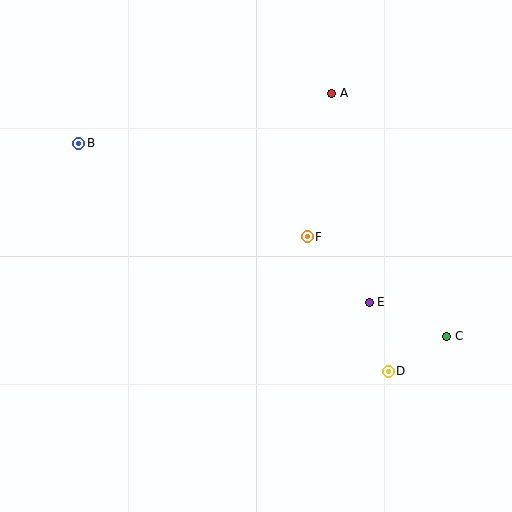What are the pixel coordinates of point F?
Point F is at (307, 237).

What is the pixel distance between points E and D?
The distance between E and D is 71 pixels.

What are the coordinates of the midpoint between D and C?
The midpoint between D and C is at (417, 354).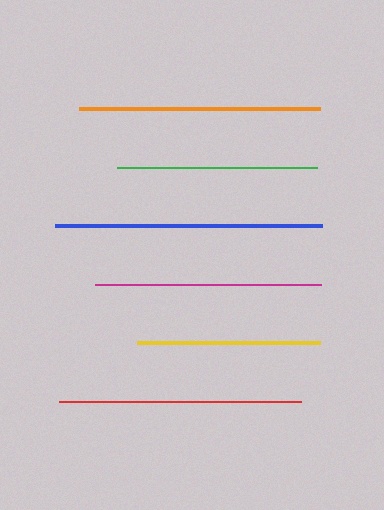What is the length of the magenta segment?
The magenta segment is approximately 226 pixels long.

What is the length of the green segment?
The green segment is approximately 200 pixels long.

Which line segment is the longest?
The blue line is the longest at approximately 267 pixels.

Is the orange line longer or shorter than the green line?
The orange line is longer than the green line.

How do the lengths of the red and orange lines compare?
The red and orange lines are approximately the same length.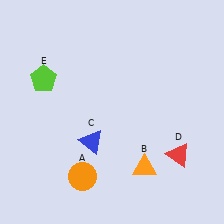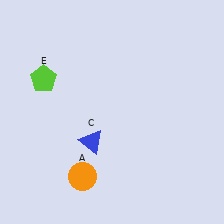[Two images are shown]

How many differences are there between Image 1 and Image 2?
There are 2 differences between the two images.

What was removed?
The red triangle (D), the orange triangle (B) were removed in Image 2.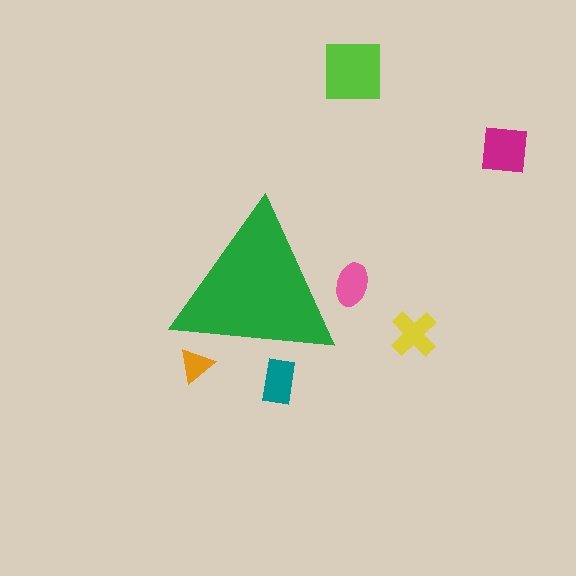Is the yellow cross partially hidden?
No, the yellow cross is fully visible.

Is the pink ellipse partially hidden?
Yes, the pink ellipse is partially hidden behind the green triangle.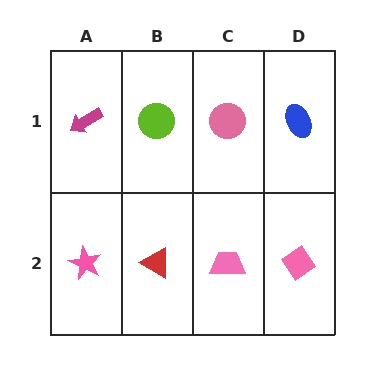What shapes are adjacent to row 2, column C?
A pink circle (row 1, column C), a red triangle (row 2, column B), a pink diamond (row 2, column D).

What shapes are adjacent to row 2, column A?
A magenta arrow (row 1, column A), a red triangle (row 2, column B).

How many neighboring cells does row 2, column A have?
2.